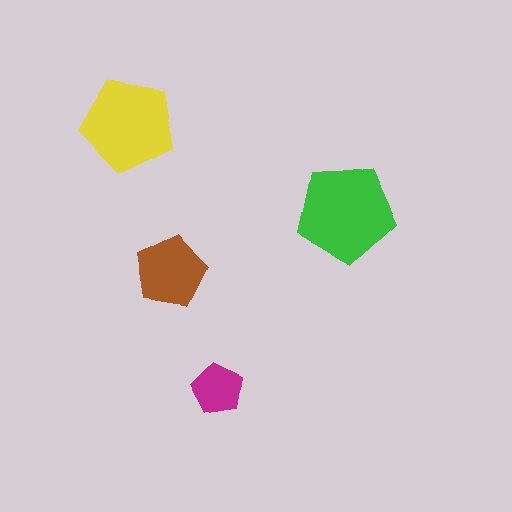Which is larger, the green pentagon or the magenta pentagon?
The green one.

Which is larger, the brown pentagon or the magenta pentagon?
The brown one.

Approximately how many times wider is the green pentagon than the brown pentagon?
About 1.5 times wider.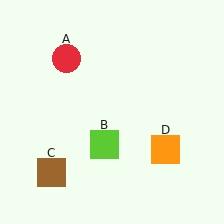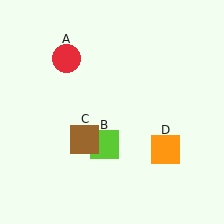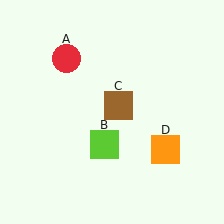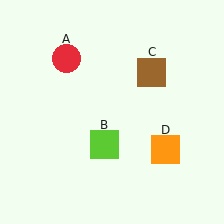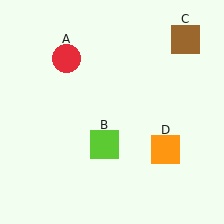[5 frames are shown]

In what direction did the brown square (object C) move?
The brown square (object C) moved up and to the right.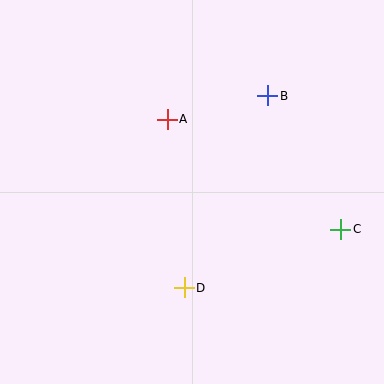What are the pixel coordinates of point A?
Point A is at (167, 119).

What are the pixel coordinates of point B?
Point B is at (268, 96).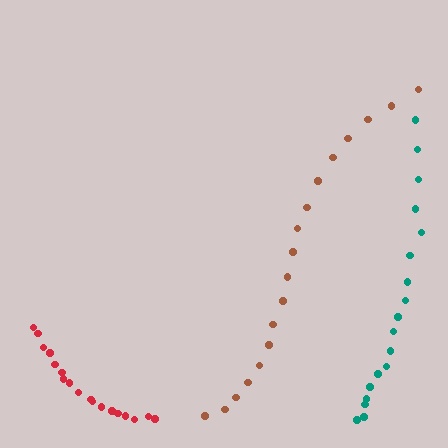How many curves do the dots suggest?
There are 3 distinct paths.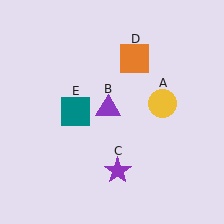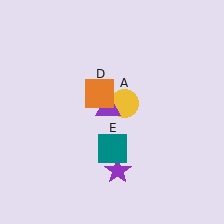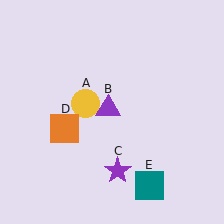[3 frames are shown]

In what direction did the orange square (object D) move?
The orange square (object D) moved down and to the left.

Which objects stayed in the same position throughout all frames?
Purple triangle (object B) and purple star (object C) remained stationary.